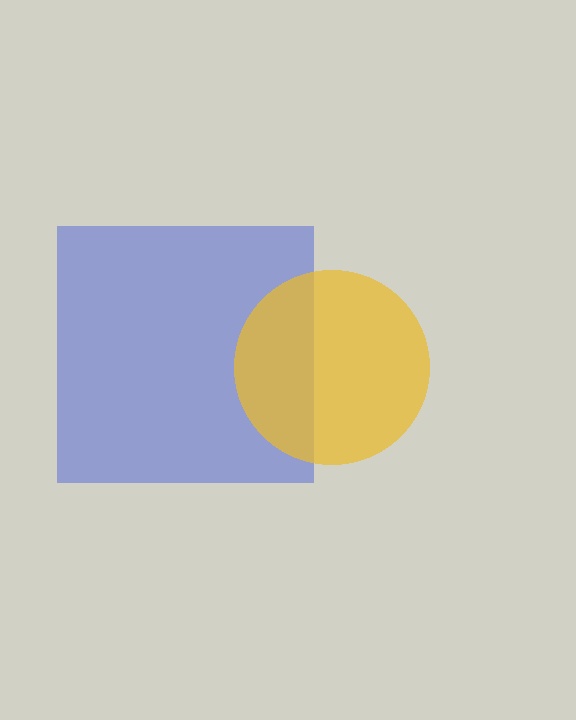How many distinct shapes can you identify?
There are 2 distinct shapes: a blue square, a yellow circle.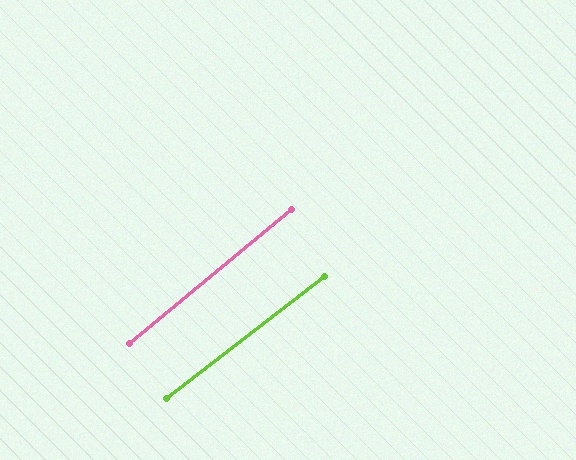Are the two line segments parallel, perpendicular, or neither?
Parallel — their directions differ by only 2.0°.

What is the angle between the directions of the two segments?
Approximately 2 degrees.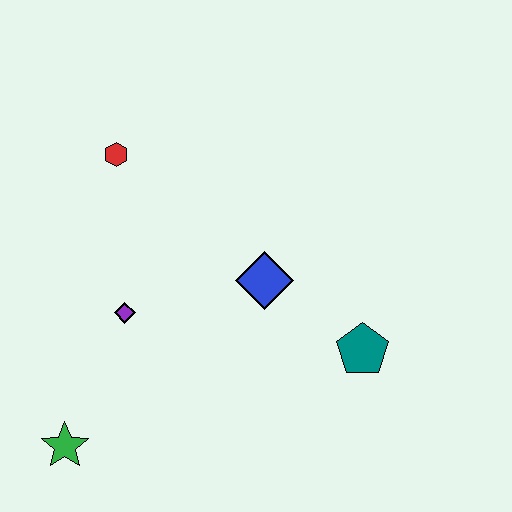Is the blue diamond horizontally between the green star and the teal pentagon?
Yes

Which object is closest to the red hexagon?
The purple diamond is closest to the red hexagon.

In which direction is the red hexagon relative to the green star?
The red hexagon is above the green star.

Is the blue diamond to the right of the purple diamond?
Yes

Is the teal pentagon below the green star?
No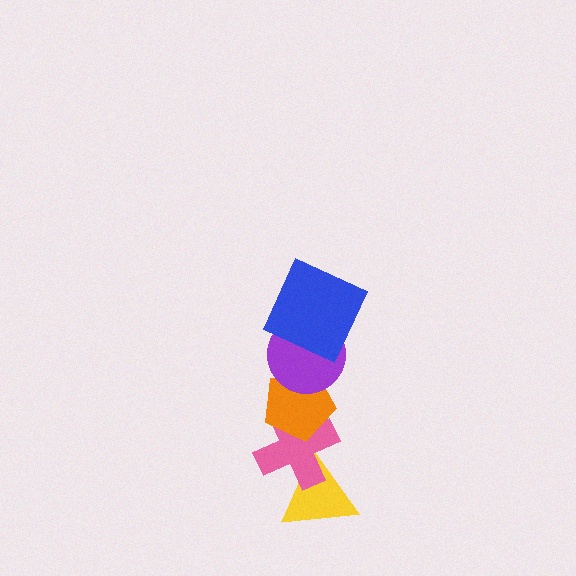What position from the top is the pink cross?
The pink cross is 4th from the top.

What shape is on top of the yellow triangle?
The pink cross is on top of the yellow triangle.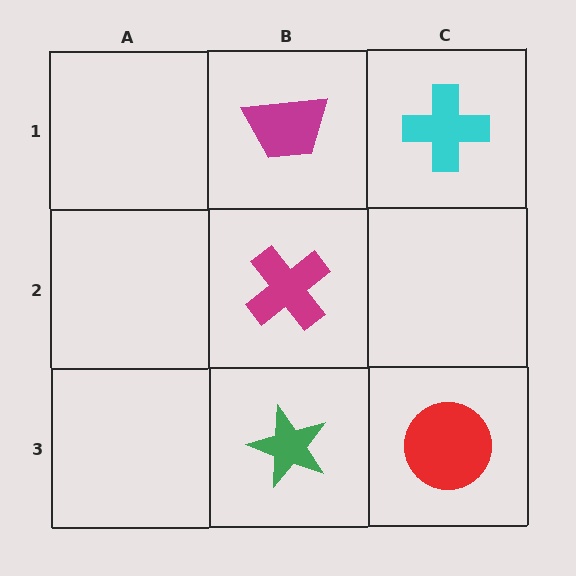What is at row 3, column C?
A red circle.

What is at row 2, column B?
A magenta cross.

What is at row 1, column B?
A magenta trapezoid.